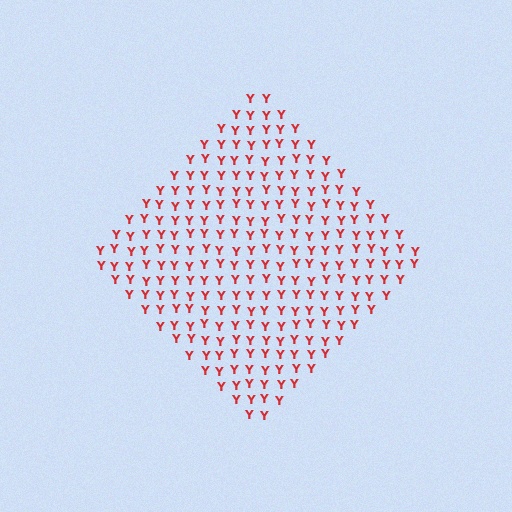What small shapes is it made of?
It is made of small letter Y's.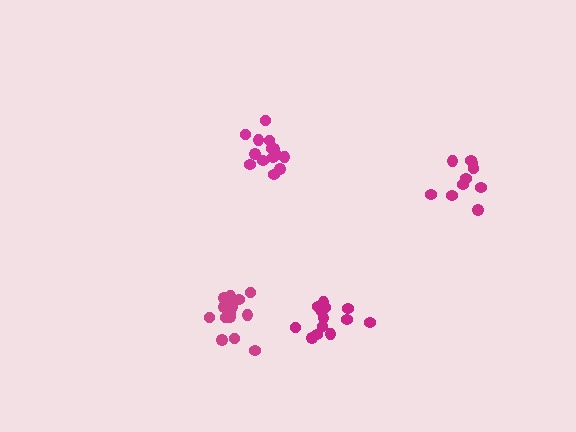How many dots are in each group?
Group 1: 14 dots, Group 2: 10 dots, Group 3: 13 dots, Group 4: 15 dots (52 total).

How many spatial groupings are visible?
There are 4 spatial groupings.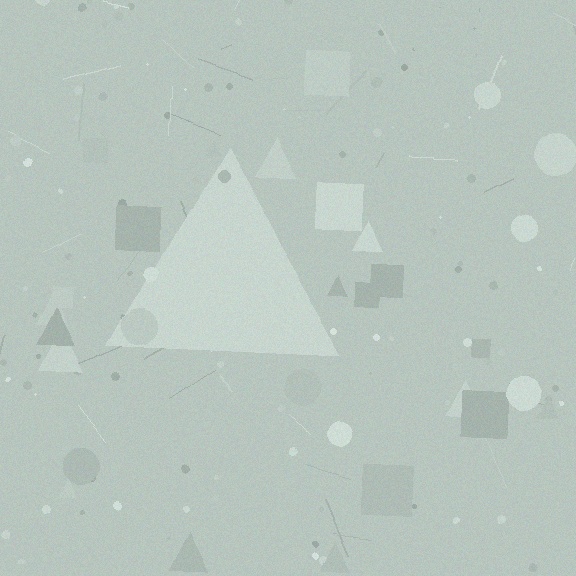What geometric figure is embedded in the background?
A triangle is embedded in the background.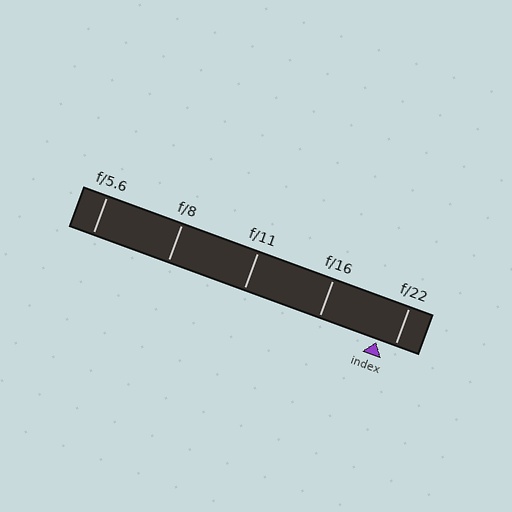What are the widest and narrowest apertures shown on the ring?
The widest aperture shown is f/5.6 and the narrowest is f/22.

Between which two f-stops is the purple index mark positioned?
The index mark is between f/16 and f/22.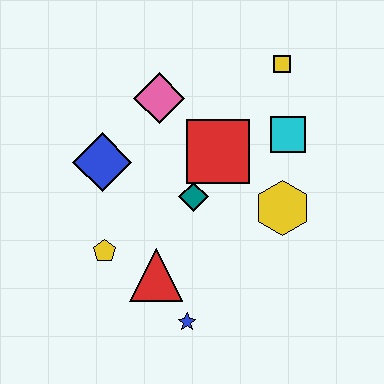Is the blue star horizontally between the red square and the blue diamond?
Yes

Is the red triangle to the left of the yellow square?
Yes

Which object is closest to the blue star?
The red triangle is closest to the blue star.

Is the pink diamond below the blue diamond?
No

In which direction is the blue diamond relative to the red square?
The blue diamond is to the left of the red square.